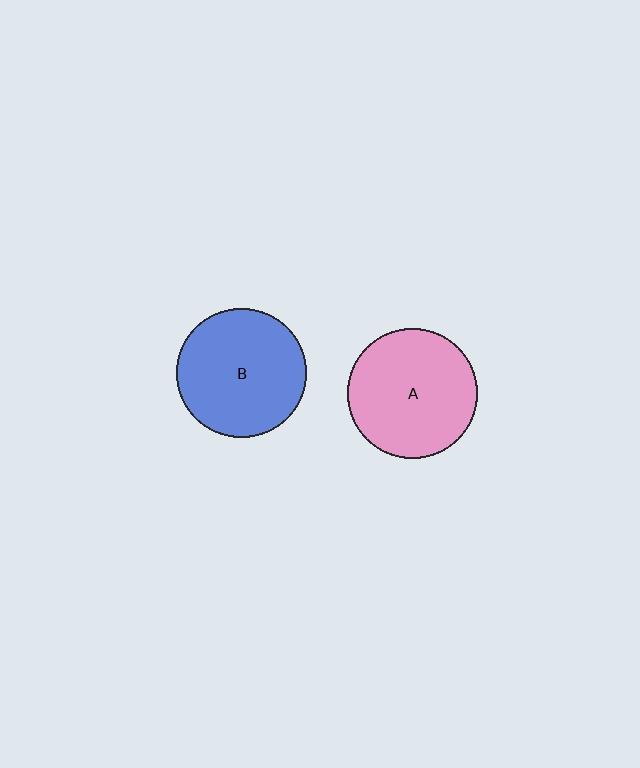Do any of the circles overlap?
No, none of the circles overlap.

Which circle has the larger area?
Circle A (pink).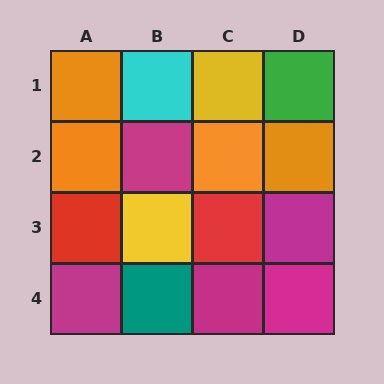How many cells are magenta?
5 cells are magenta.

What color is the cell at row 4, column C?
Magenta.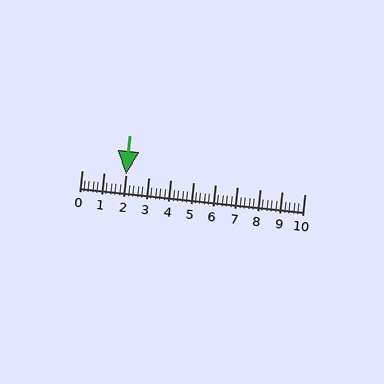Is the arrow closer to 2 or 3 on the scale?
The arrow is closer to 2.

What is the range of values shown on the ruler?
The ruler shows values from 0 to 10.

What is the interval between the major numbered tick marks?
The major tick marks are spaced 1 units apart.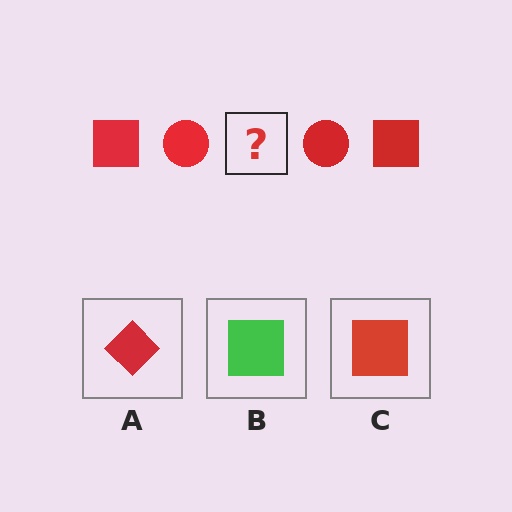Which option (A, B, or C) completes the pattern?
C.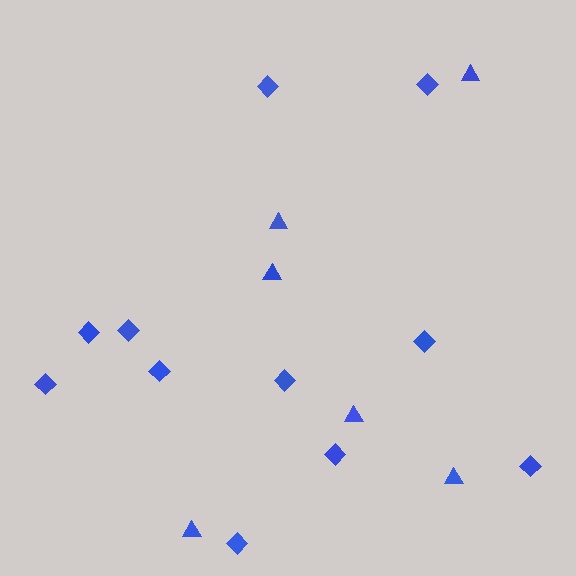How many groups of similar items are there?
There are 2 groups: one group of diamonds (11) and one group of triangles (6).